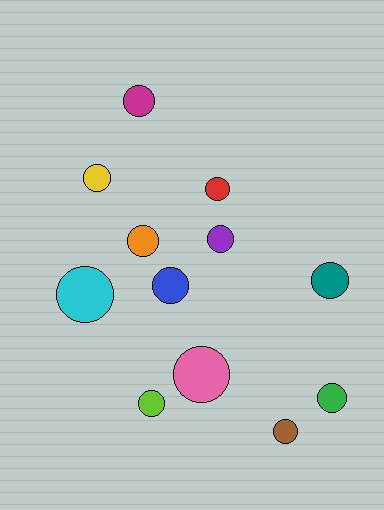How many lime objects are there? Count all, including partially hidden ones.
There is 1 lime object.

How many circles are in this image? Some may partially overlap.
There are 12 circles.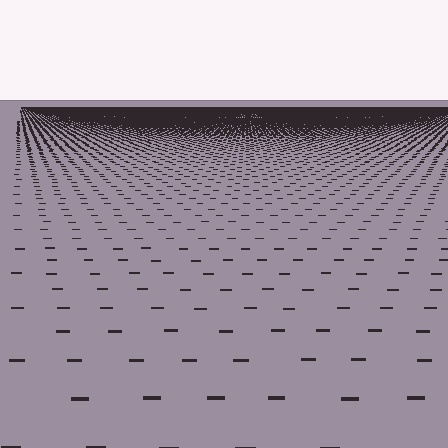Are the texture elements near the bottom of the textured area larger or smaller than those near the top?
Larger. Near the bottom, elements are closer to the viewer and appear at a bigger on-screen size.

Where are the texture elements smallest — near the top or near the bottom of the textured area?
Near the top.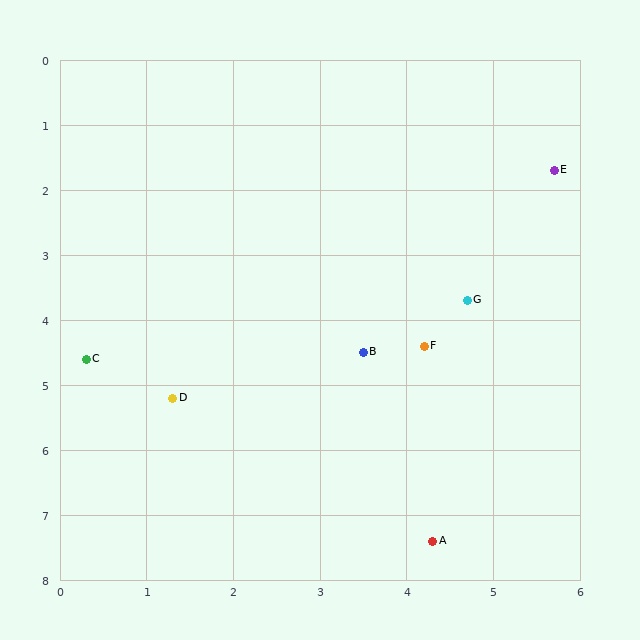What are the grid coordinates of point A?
Point A is at approximately (4.3, 7.4).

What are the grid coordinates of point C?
Point C is at approximately (0.3, 4.6).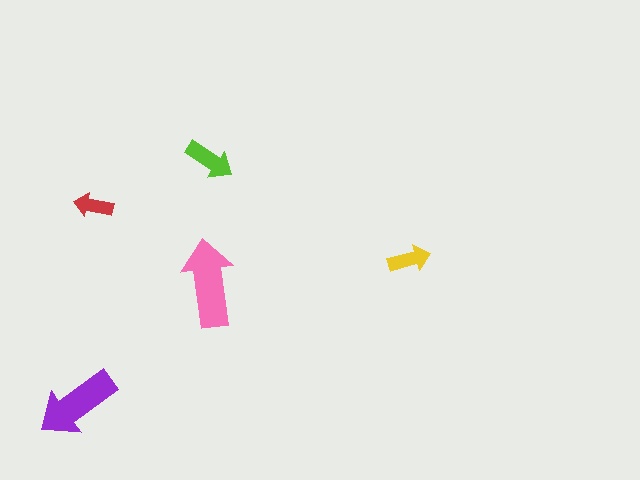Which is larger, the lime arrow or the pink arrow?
The pink one.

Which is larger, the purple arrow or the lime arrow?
The purple one.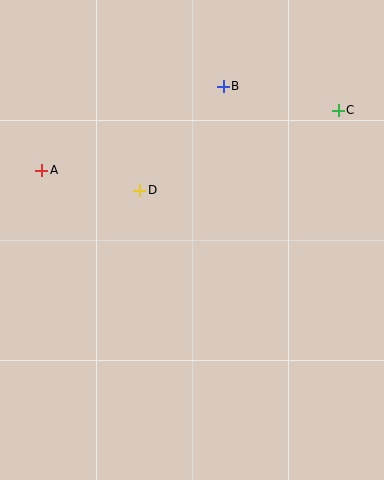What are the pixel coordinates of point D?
Point D is at (140, 190).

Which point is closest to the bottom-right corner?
Point C is closest to the bottom-right corner.